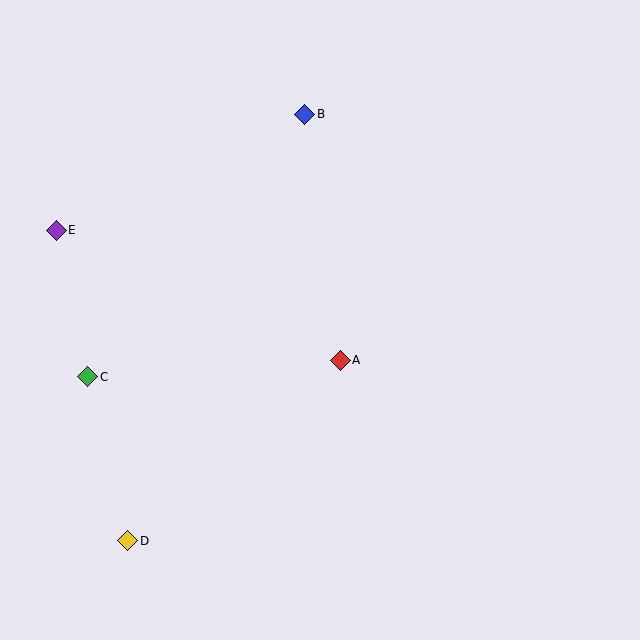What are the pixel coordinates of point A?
Point A is at (340, 360).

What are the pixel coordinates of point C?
Point C is at (88, 377).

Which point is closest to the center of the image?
Point A at (340, 360) is closest to the center.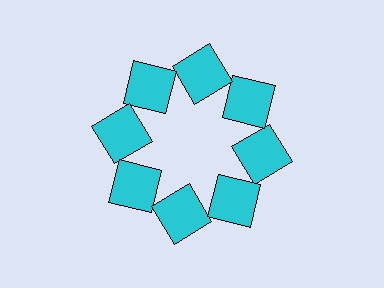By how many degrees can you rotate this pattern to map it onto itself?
The pattern maps onto itself every 45 degrees of rotation.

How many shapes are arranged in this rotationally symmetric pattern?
There are 8 shapes, arranged in 8 groups of 1.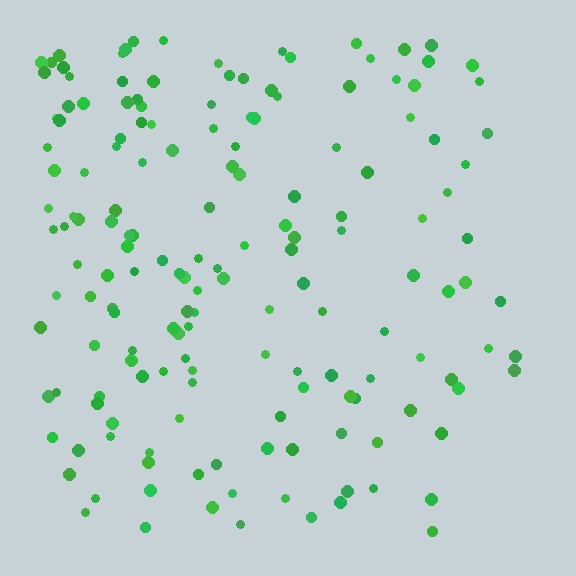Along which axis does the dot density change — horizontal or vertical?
Horizontal.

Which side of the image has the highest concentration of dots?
The left.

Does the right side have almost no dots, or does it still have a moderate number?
Still a moderate number, just noticeably fewer than the left.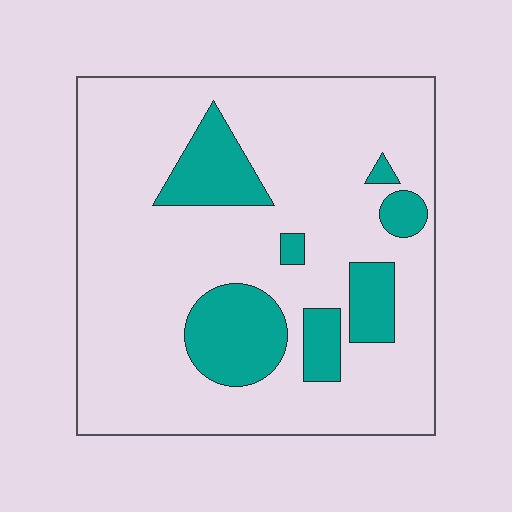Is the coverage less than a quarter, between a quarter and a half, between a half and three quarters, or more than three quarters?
Less than a quarter.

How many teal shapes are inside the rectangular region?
7.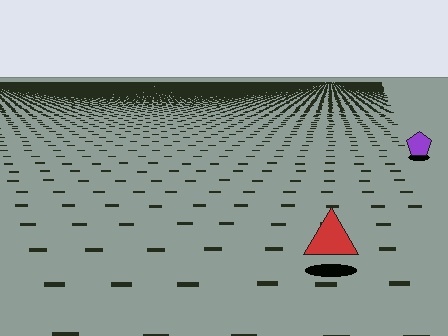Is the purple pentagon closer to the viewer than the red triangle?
No. The red triangle is closer — you can tell from the texture gradient: the ground texture is coarser near it.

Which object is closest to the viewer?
The red triangle is closest. The texture marks near it are larger and more spread out.